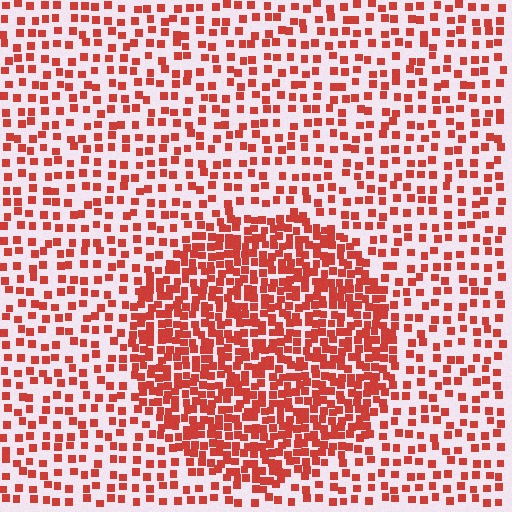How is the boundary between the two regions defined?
The boundary is defined by a change in element density (approximately 2.3x ratio). All elements are the same color, size, and shape.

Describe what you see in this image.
The image contains small red elements arranged at two different densities. A circle-shaped region is visible where the elements are more densely packed than the surrounding area.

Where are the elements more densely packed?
The elements are more densely packed inside the circle boundary.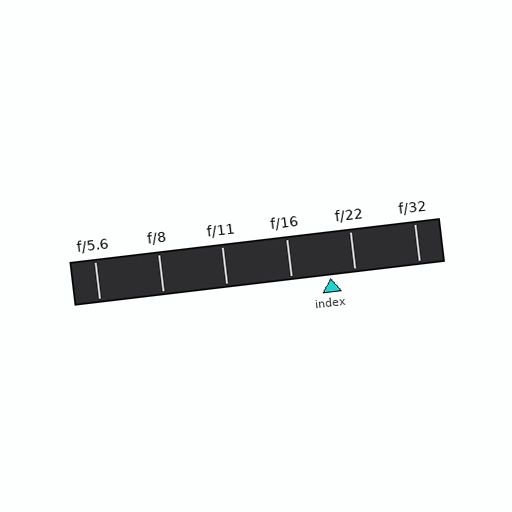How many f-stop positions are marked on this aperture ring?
There are 6 f-stop positions marked.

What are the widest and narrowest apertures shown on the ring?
The widest aperture shown is f/5.6 and the narrowest is f/32.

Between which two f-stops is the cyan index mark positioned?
The index mark is between f/16 and f/22.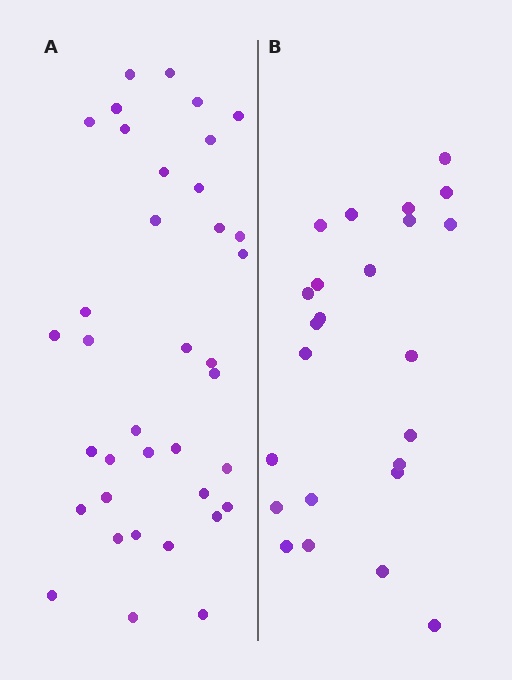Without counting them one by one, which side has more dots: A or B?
Region A (the left region) has more dots.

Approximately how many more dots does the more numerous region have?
Region A has approximately 15 more dots than region B.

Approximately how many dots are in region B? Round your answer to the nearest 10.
About 20 dots. (The exact count is 24, which rounds to 20.)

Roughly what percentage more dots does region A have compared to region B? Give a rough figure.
About 55% more.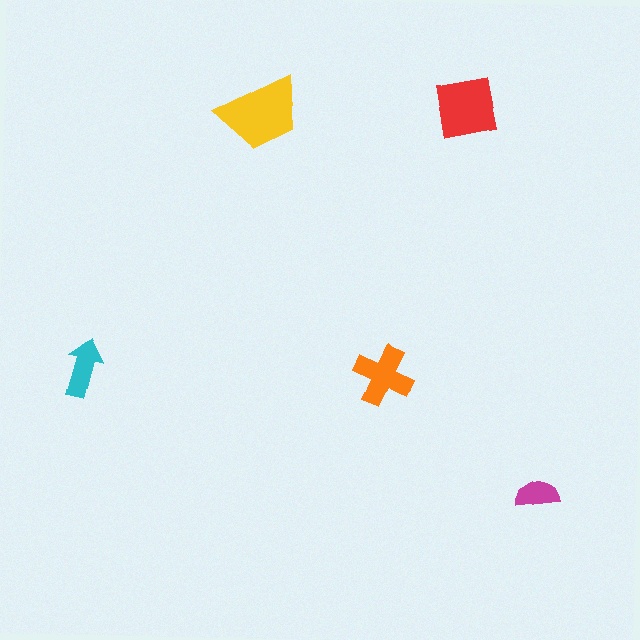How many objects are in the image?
There are 5 objects in the image.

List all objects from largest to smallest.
The yellow trapezoid, the red square, the orange cross, the cyan arrow, the magenta semicircle.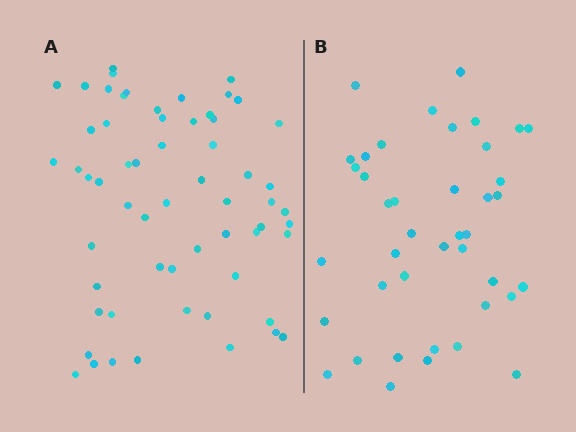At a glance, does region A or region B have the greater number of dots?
Region A (the left region) has more dots.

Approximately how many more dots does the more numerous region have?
Region A has approximately 20 more dots than region B.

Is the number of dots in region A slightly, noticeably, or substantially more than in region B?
Region A has substantially more. The ratio is roughly 1.5 to 1.